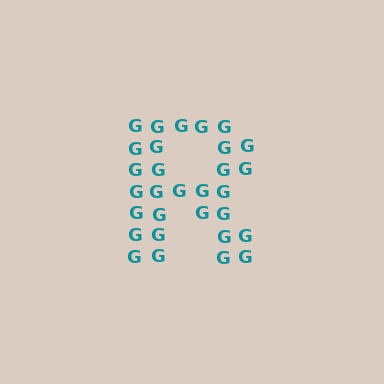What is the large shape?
The large shape is the letter R.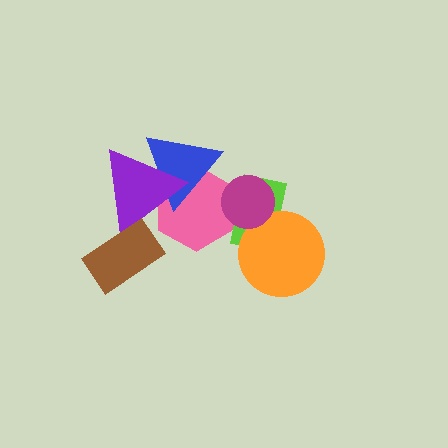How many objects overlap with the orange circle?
2 objects overlap with the orange circle.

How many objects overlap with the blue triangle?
2 objects overlap with the blue triangle.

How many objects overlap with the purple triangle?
3 objects overlap with the purple triangle.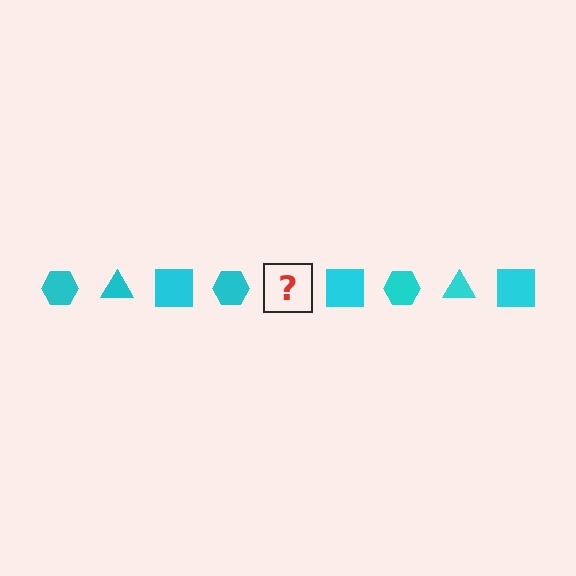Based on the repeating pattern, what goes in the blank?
The blank should be a cyan triangle.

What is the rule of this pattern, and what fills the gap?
The rule is that the pattern cycles through hexagon, triangle, square shapes in cyan. The gap should be filled with a cyan triangle.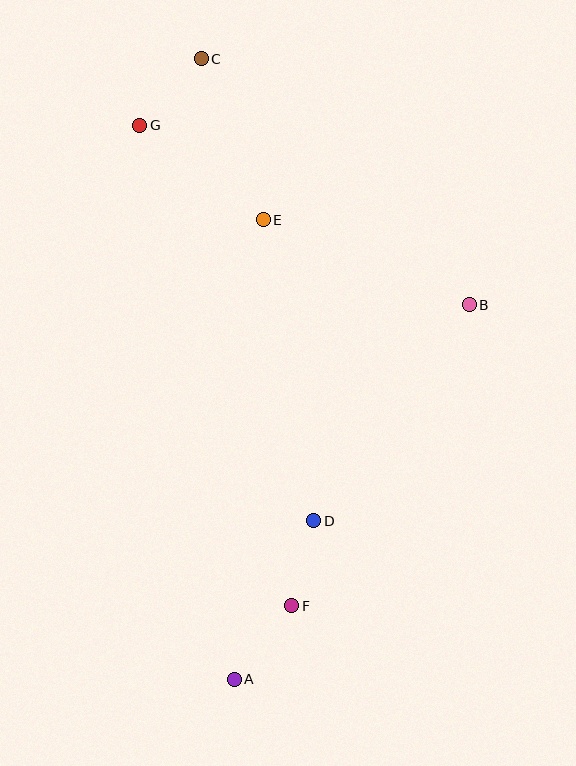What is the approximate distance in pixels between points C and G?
The distance between C and G is approximately 90 pixels.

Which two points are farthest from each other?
Points A and C are farthest from each other.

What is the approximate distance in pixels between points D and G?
The distance between D and G is approximately 432 pixels.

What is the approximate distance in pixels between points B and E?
The distance between B and E is approximately 223 pixels.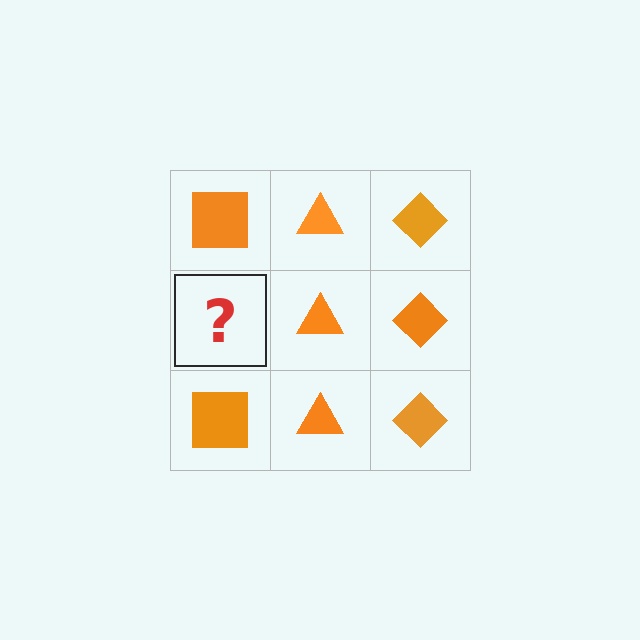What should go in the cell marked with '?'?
The missing cell should contain an orange square.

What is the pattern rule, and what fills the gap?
The rule is that each column has a consistent shape. The gap should be filled with an orange square.